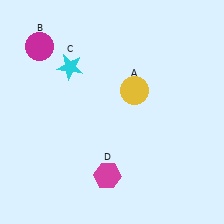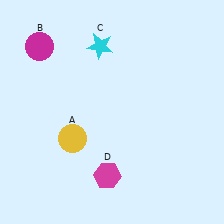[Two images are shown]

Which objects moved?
The objects that moved are: the yellow circle (A), the cyan star (C).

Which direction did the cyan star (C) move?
The cyan star (C) moved right.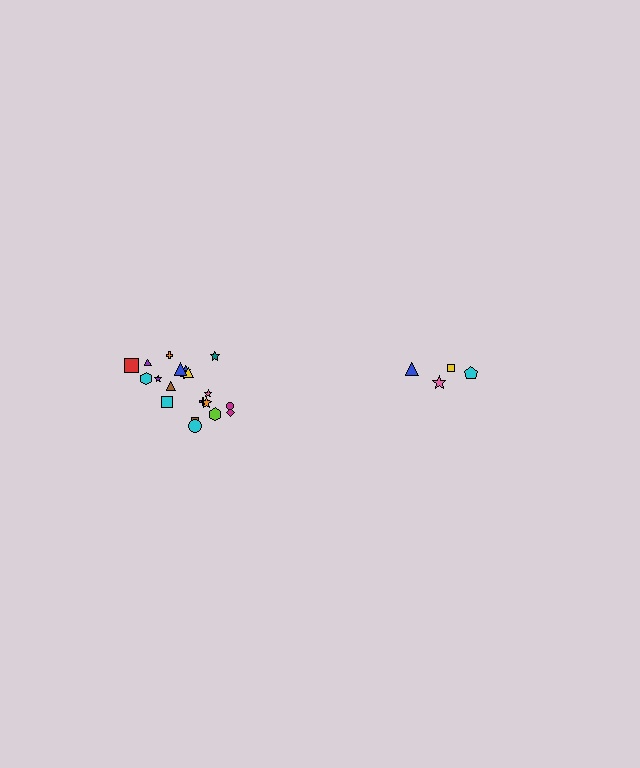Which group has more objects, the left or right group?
The left group.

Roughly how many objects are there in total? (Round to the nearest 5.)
Roughly 25 objects in total.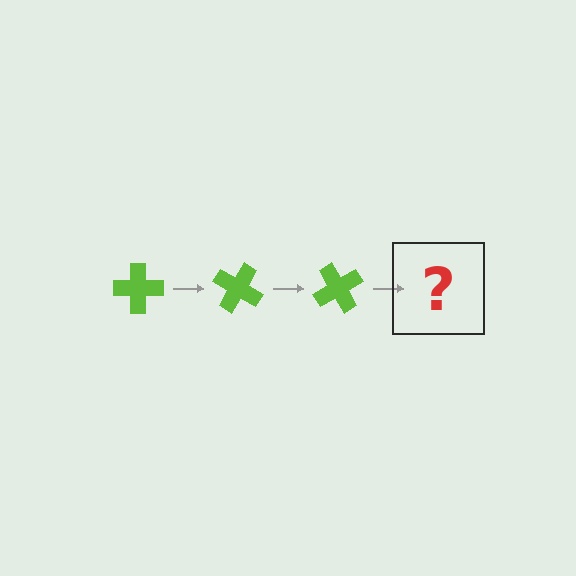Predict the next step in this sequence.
The next step is a lime cross rotated 90 degrees.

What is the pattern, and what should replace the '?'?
The pattern is that the cross rotates 30 degrees each step. The '?' should be a lime cross rotated 90 degrees.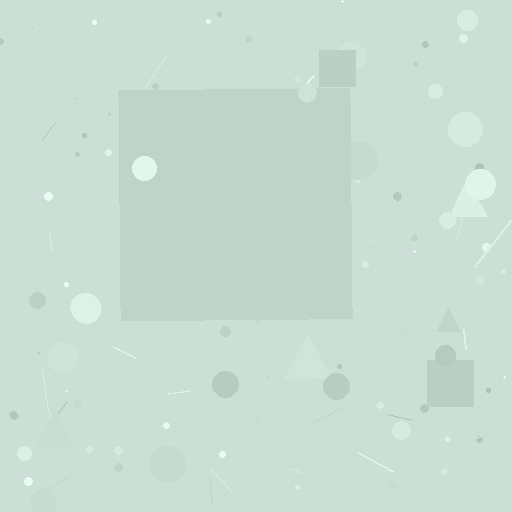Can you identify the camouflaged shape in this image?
The camouflaged shape is a square.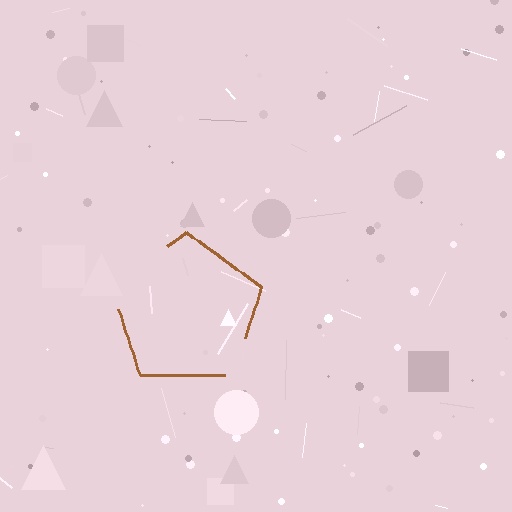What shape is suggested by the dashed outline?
The dashed outline suggests a pentagon.